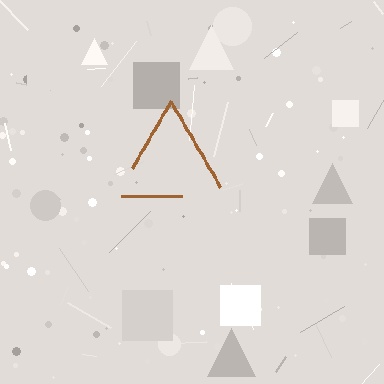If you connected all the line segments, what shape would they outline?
They would outline a triangle.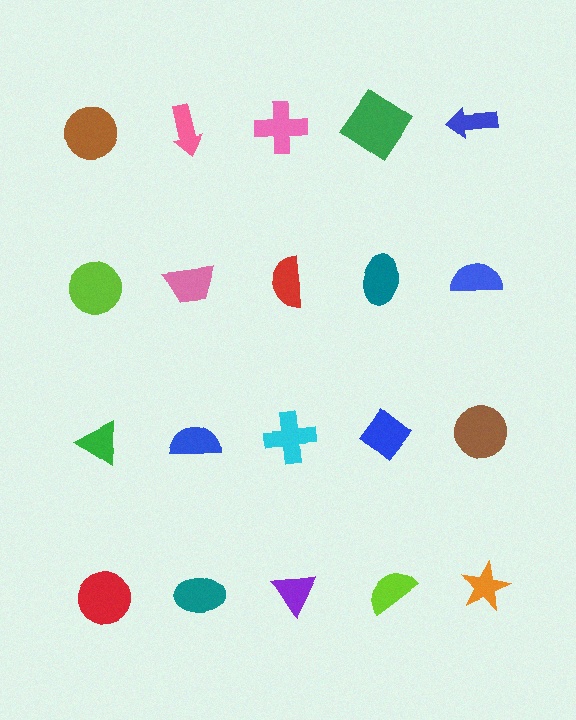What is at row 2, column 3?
A red semicircle.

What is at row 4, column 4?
A lime semicircle.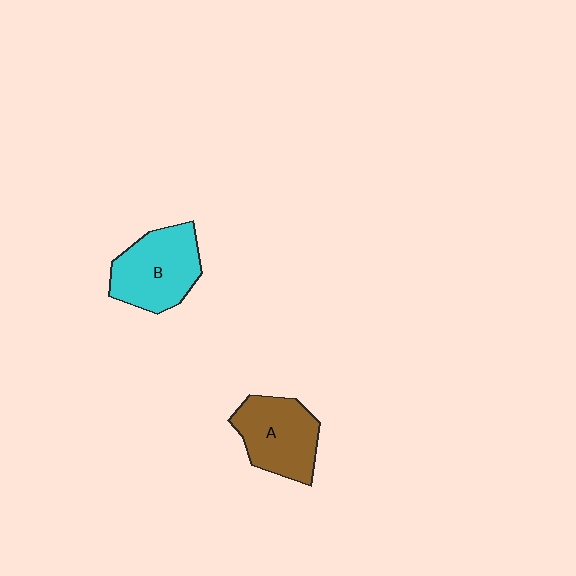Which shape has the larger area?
Shape B (cyan).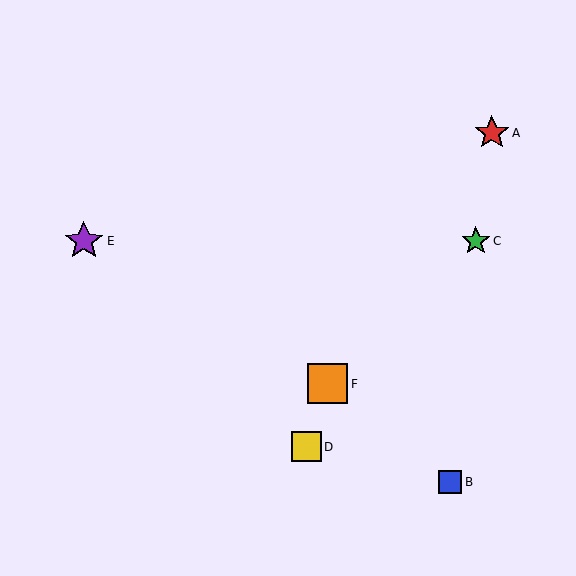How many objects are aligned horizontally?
2 objects (C, E) are aligned horizontally.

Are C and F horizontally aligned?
No, C is at y≈241 and F is at y≈384.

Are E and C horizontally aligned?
Yes, both are at y≈241.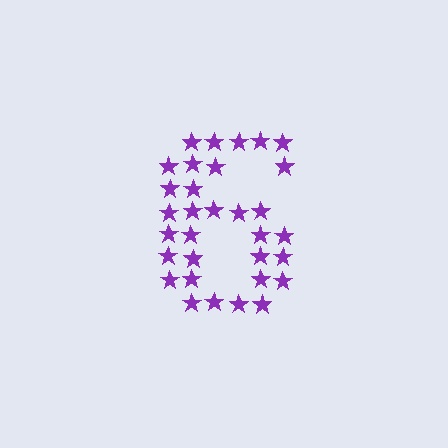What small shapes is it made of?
It is made of small stars.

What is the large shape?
The large shape is the digit 6.